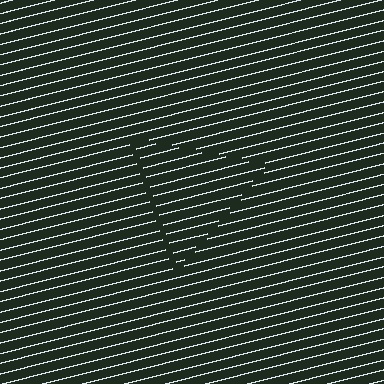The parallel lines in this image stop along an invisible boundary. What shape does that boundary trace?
An illusory triangle. The interior of the shape contains the same grating, shifted by half a period — the contour is defined by the phase discontinuity where line-ends from the inner and outer gratings abut.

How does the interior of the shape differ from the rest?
The interior of the shape contains the same grating, shifted by half a period — the contour is defined by the phase discontinuity where line-ends from the inner and outer gratings abut.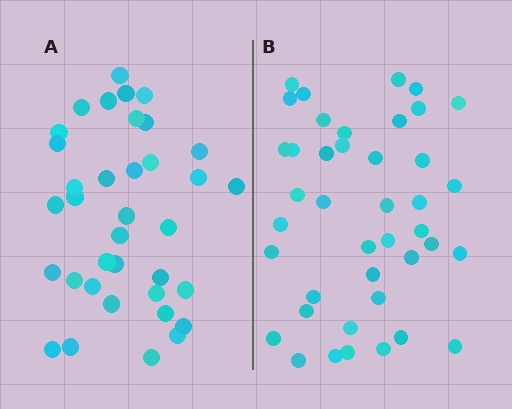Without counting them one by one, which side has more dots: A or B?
Region B (the right region) has more dots.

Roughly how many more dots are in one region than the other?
Region B has about 5 more dots than region A.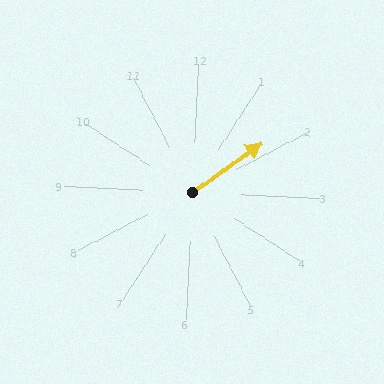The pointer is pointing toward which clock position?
Roughly 2 o'clock.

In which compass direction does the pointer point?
Northeast.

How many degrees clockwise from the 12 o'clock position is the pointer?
Approximately 52 degrees.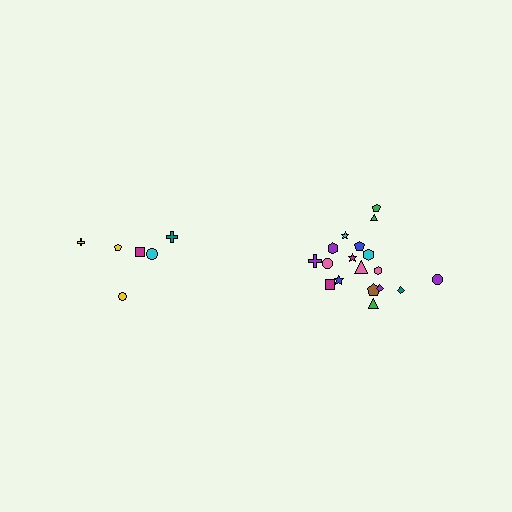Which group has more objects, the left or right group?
The right group.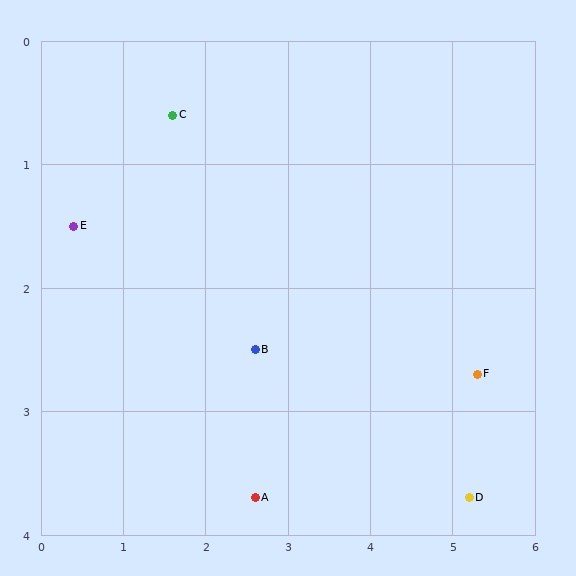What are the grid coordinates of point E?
Point E is at approximately (0.4, 1.5).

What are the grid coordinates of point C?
Point C is at approximately (1.6, 0.6).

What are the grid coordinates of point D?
Point D is at approximately (5.2, 3.7).